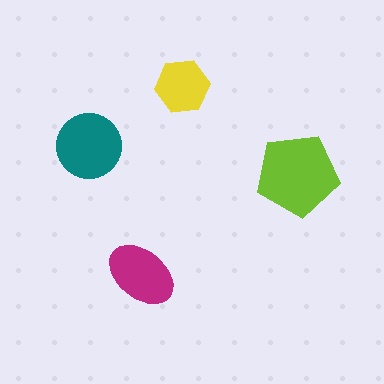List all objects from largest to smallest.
The lime pentagon, the teal circle, the magenta ellipse, the yellow hexagon.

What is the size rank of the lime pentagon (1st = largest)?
1st.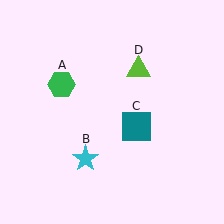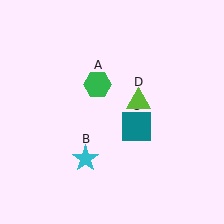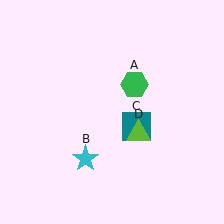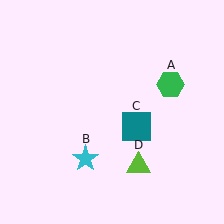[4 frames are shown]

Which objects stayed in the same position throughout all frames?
Cyan star (object B) and teal square (object C) remained stationary.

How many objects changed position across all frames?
2 objects changed position: green hexagon (object A), lime triangle (object D).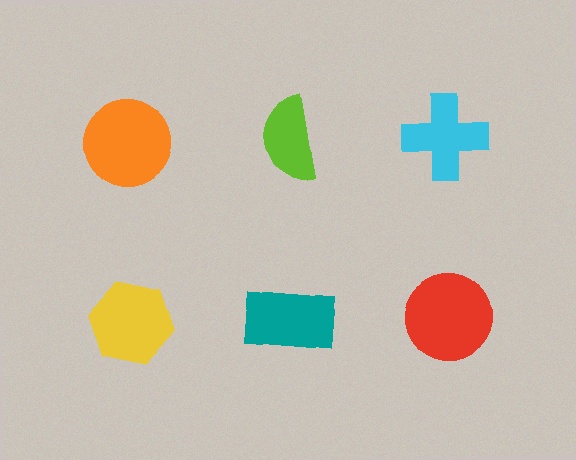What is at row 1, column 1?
An orange circle.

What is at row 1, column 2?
A lime semicircle.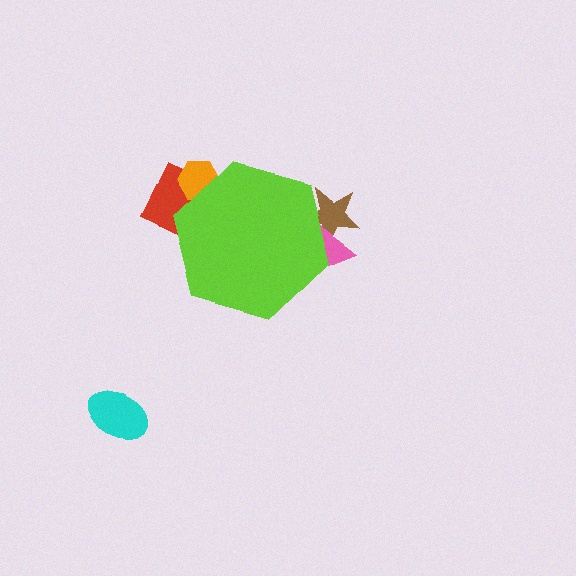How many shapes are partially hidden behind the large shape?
4 shapes are partially hidden.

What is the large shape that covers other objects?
A lime hexagon.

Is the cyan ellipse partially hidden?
No, the cyan ellipse is fully visible.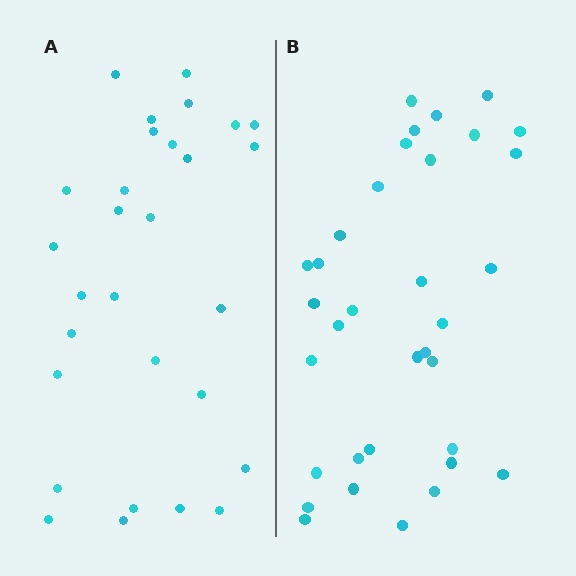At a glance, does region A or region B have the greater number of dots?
Region B (the right region) has more dots.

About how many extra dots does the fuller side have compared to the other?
Region B has about 5 more dots than region A.